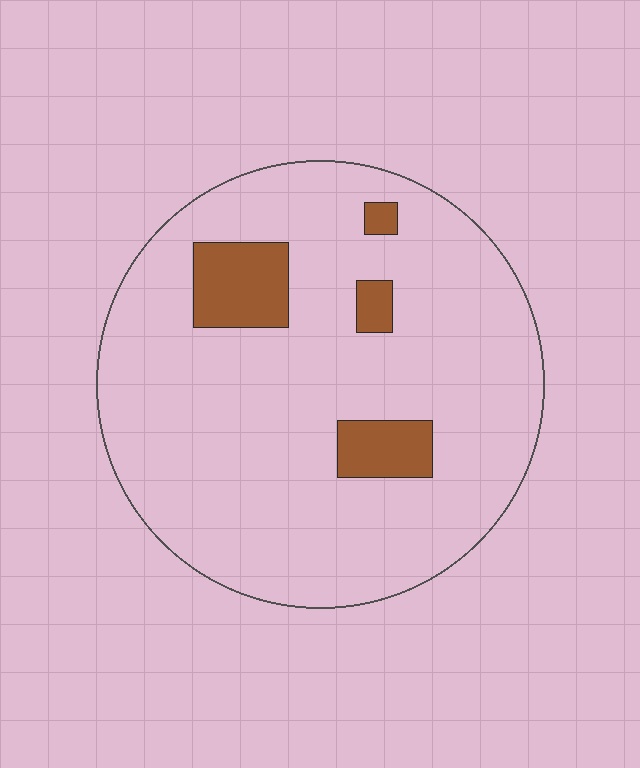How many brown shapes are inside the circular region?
4.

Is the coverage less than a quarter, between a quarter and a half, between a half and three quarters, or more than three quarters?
Less than a quarter.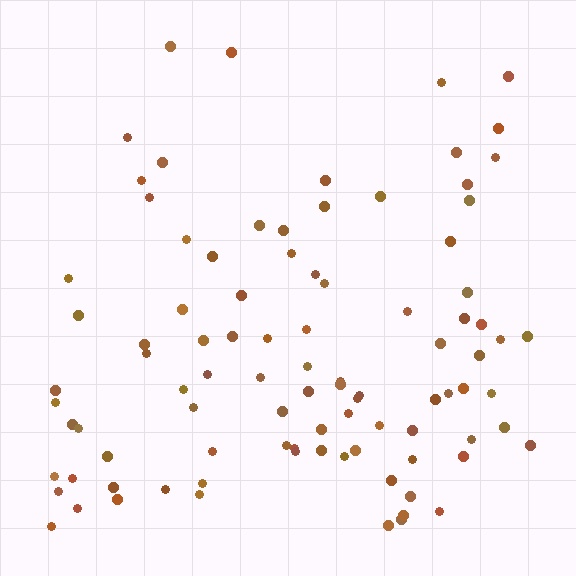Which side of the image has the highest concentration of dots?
The bottom.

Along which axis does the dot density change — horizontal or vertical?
Vertical.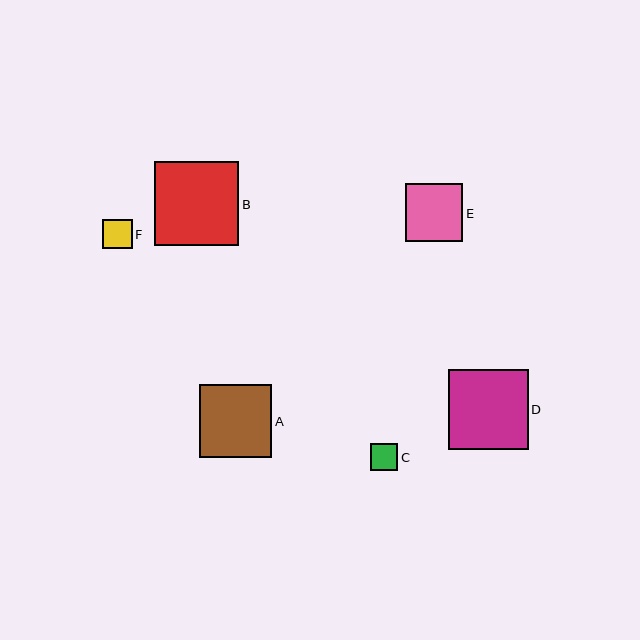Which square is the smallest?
Square C is the smallest with a size of approximately 27 pixels.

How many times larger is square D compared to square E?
Square D is approximately 1.4 times the size of square E.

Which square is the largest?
Square B is the largest with a size of approximately 84 pixels.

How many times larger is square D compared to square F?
Square D is approximately 2.7 times the size of square F.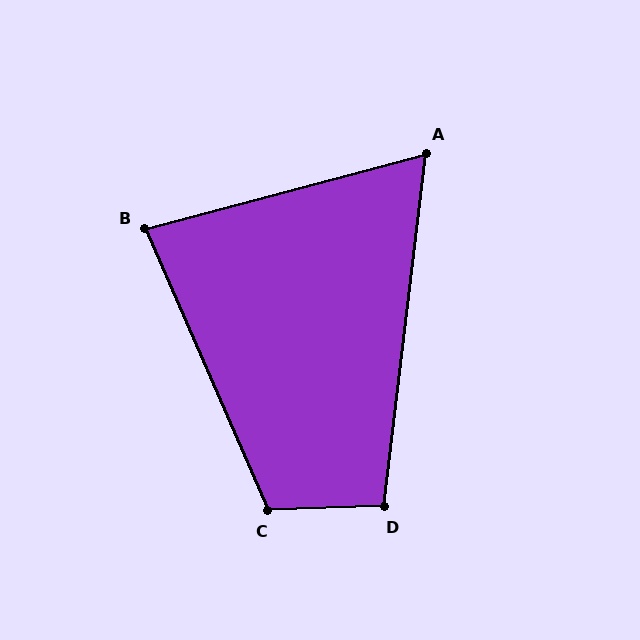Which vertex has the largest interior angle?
C, at approximately 112 degrees.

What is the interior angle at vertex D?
Approximately 99 degrees (obtuse).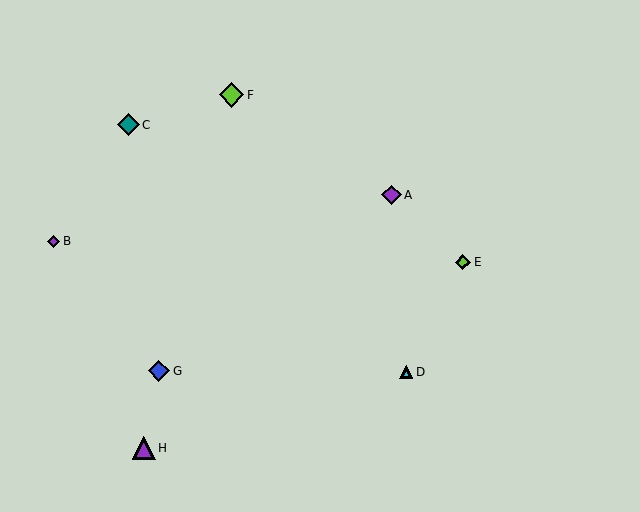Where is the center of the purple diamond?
The center of the purple diamond is at (391, 195).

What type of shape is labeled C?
Shape C is a teal diamond.